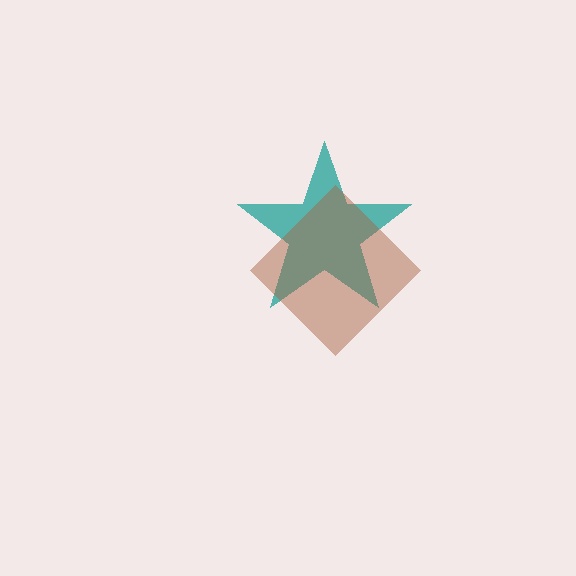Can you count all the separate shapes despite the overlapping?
Yes, there are 2 separate shapes.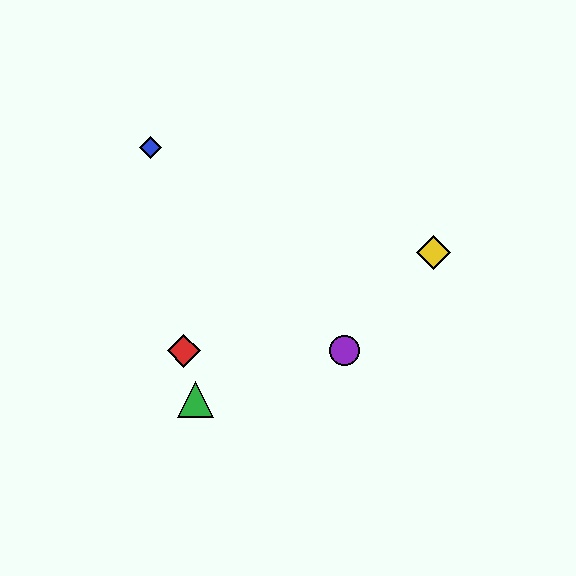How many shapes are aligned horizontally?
2 shapes (the red diamond, the purple circle) are aligned horizontally.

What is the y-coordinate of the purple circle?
The purple circle is at y≈351.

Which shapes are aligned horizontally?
The red diamond, the purple circle are aligned horizontally.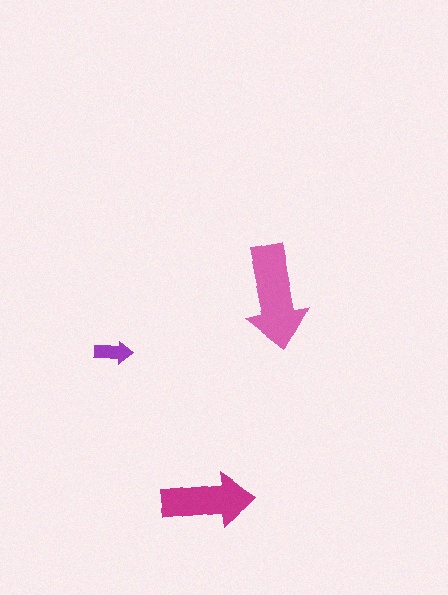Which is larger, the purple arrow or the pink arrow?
The pink one.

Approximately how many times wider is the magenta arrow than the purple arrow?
About 2.5 times wider.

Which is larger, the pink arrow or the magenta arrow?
The pink one.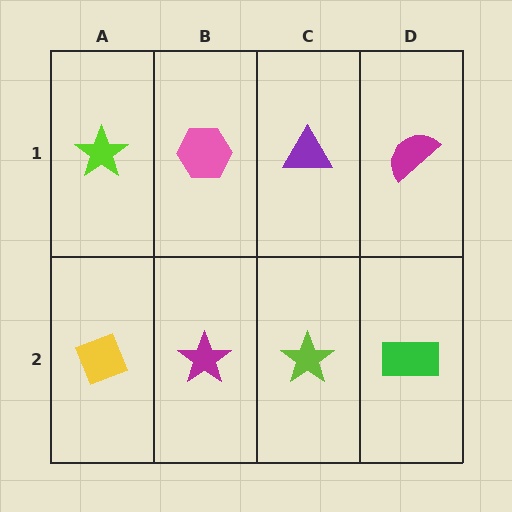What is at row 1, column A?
A lime star.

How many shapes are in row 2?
4 shapes.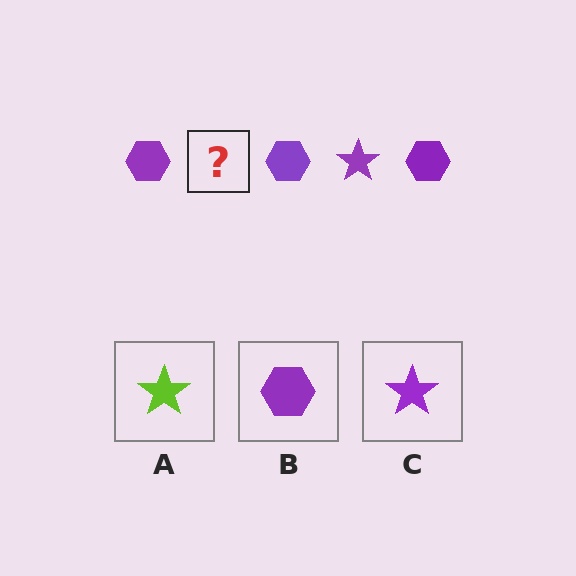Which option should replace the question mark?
Option C.